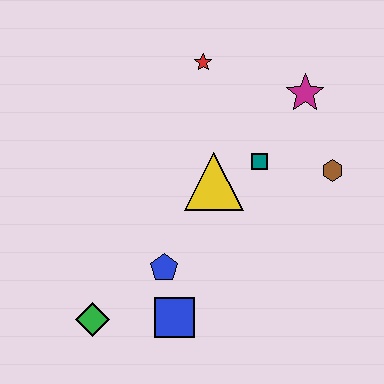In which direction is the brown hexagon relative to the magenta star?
The brown hexagon is below the magenta star.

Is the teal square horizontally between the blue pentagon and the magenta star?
Yes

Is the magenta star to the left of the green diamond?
No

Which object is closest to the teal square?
The yellow triangle is closest to the teal square.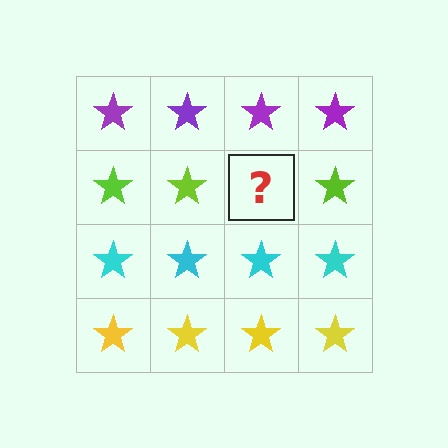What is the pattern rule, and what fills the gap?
The rule is that each row has a consistent color. The gap should be filled with a lime star.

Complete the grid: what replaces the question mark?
The question mark should be replaced with a lime star.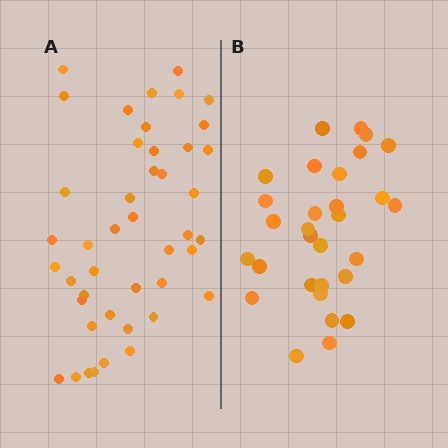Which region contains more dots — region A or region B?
Region A (the left region) has more dots.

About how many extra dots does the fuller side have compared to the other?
Region A has approximately 15 more dots than region B.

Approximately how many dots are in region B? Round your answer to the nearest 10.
About 30 dots.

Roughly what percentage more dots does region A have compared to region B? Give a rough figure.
About 45% more.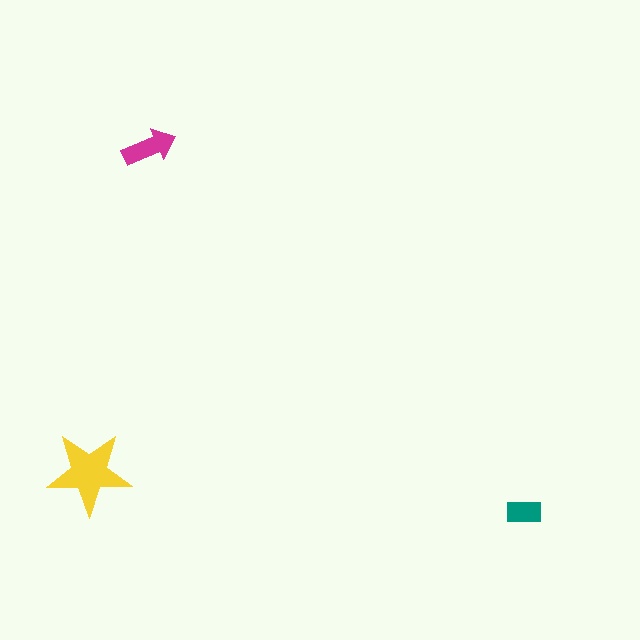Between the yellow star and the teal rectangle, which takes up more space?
The yellow star.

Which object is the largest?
The yellow star.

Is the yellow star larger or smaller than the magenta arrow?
Larger.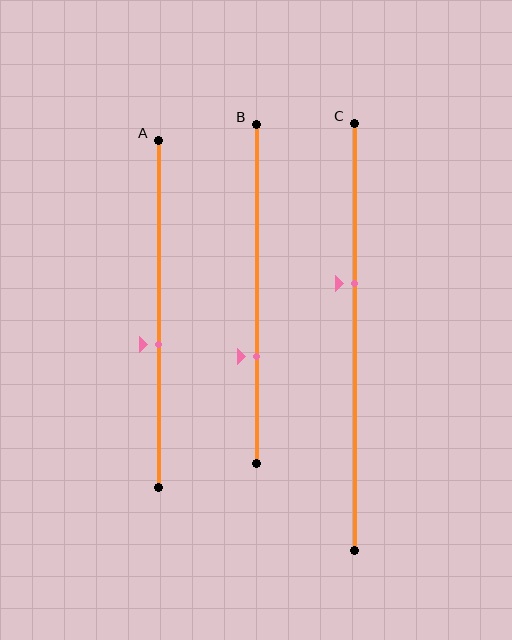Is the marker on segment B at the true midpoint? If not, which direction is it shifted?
No, the marker on segment B is shifted downward by about 18% of the segment length.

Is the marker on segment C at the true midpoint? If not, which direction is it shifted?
No, the marker on segment C is shifted upward by about 12% of the segment length.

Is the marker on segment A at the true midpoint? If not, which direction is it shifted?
No, the marker on segment A is shifted downward by about 9% of the segment length.